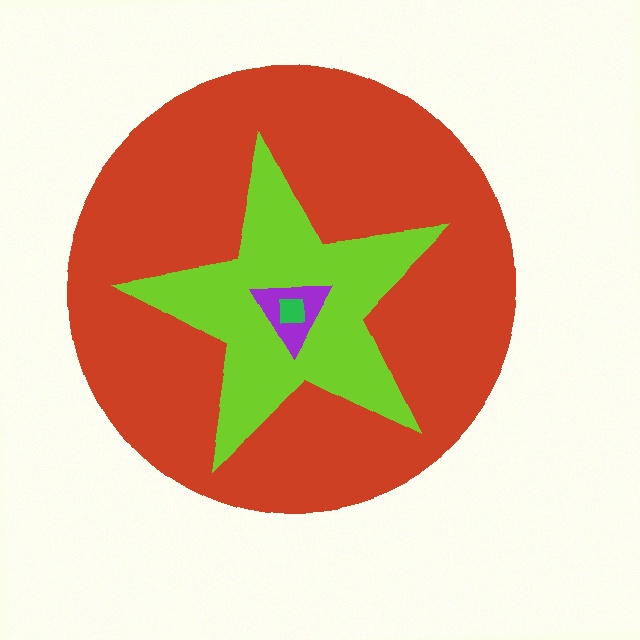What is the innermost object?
The green square.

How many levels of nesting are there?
4.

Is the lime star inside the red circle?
Yes.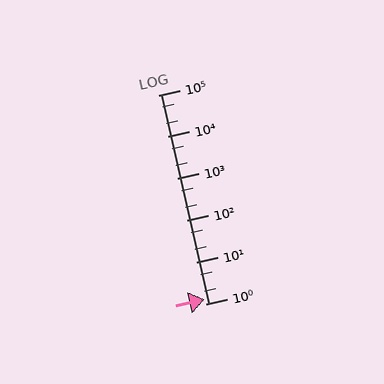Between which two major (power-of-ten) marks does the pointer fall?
The pointer is between 1 and 10.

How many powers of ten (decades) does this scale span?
The scale spans 5 decades, from 1 to 100000.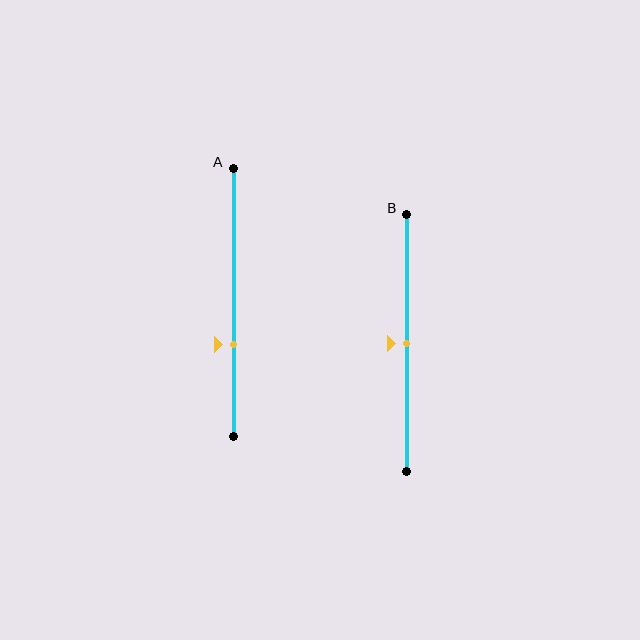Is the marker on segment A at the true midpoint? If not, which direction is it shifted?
No, the marker on segment A is shifted downward by about 16% of the segment length.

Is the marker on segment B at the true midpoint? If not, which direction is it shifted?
Yes, the marker on segment B is at the true midpoint.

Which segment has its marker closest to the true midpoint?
Segment B has its marker closest to the true midpoint.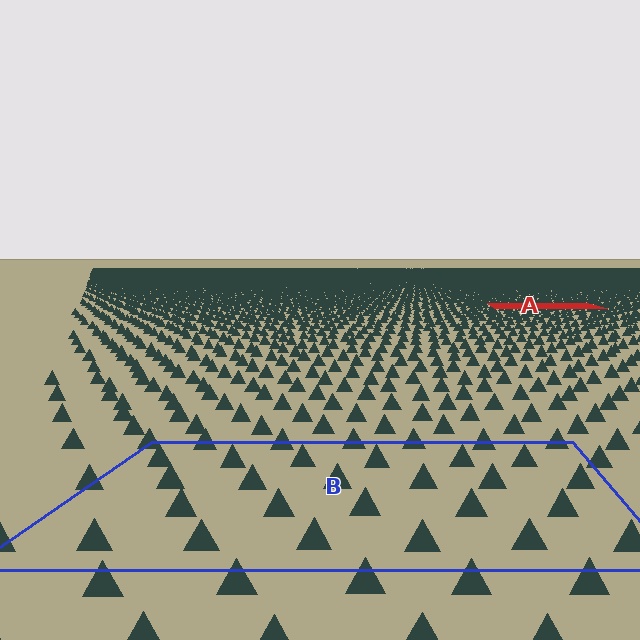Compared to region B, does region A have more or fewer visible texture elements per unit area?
Region A has more texture elements per unit area — they are packed more densely because it is farther away.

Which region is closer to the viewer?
Region B is closer. The texture elements there are larger and more spread out.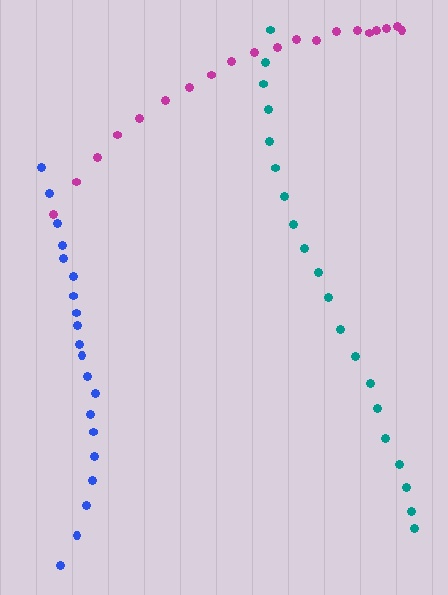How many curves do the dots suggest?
There are 3 distinct paths.